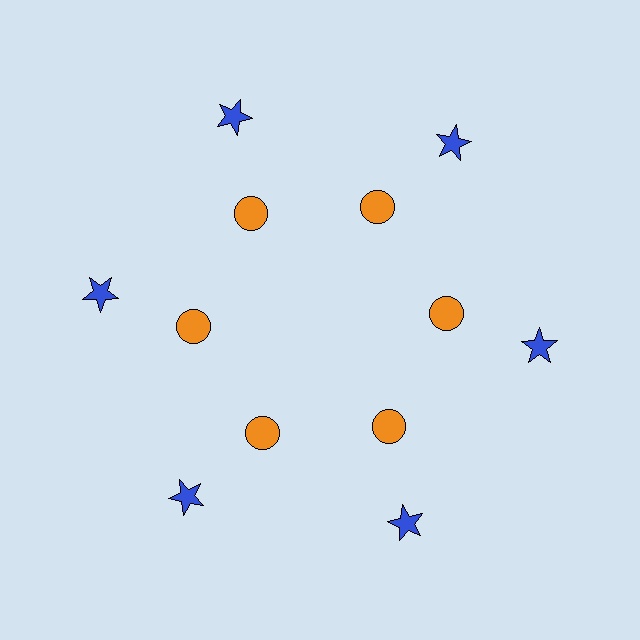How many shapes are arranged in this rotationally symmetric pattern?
There are 12 shapes, arranged in 6 groups of 2.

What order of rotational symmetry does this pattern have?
This pattern has 6-fold rotational symmetry.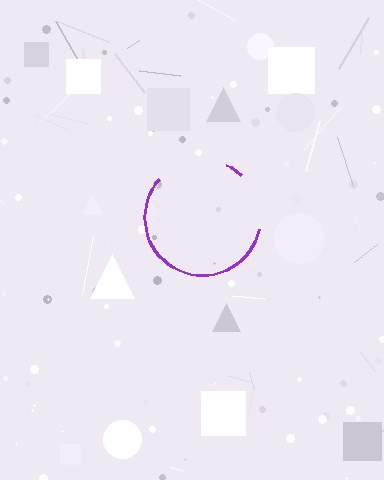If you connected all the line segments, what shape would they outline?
They would outline a circle.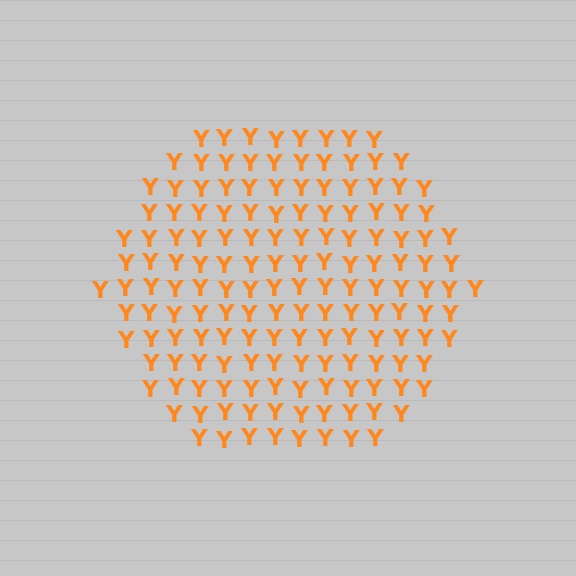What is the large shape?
The large shape is a hexagon.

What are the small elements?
The small elements are letter Y's.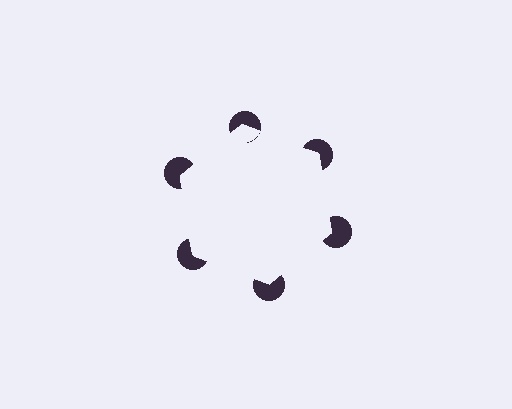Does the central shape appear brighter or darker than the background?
It typically appears slightly brighter than the background, even though no actual brightness change is drawn.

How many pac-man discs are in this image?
There are 6 — one at each vertex of the illusory hexagon.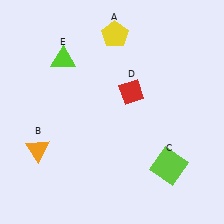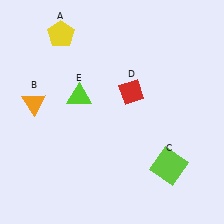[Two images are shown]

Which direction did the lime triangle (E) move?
The lime triangle (E) moved down.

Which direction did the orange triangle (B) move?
The orange triangle (B) moved up.